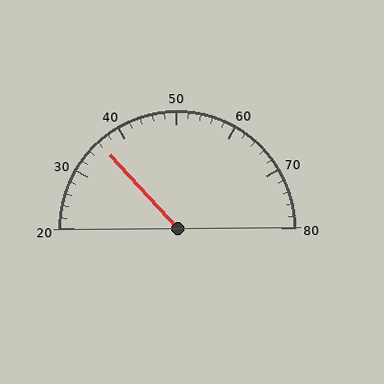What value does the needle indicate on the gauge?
The needle indicates approximately 36.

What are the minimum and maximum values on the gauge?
The gauge ranges from 20 to 80.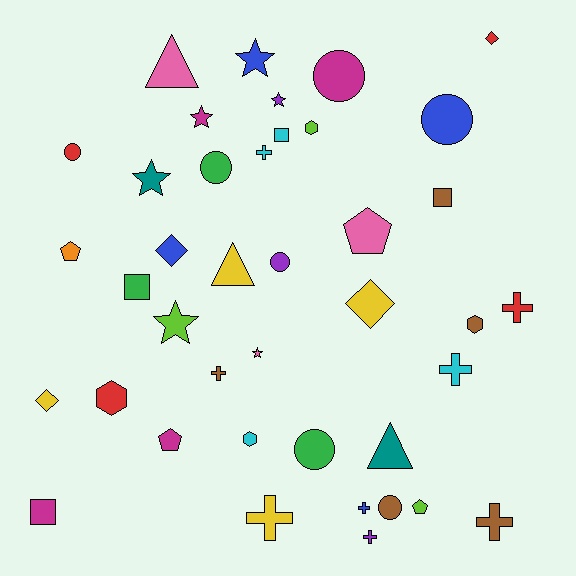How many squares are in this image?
There are 4 squares.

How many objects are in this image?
There are 40 objects.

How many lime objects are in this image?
There are 3 lime objects.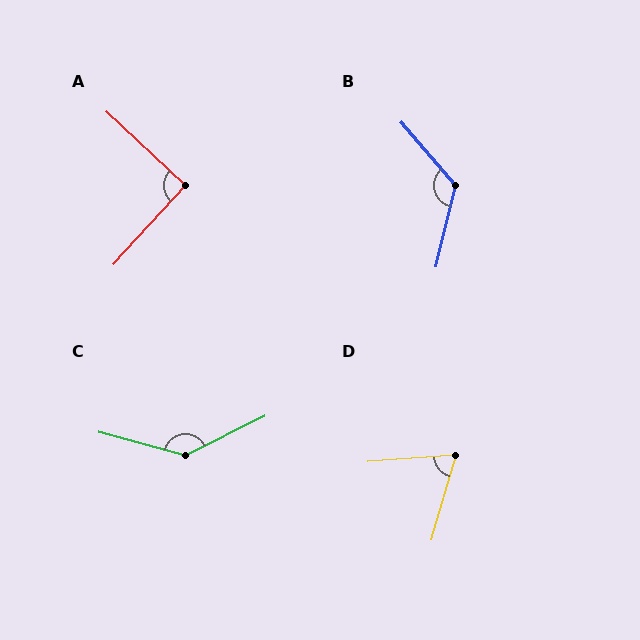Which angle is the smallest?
D, at approximately 70 degrees.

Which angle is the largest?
C, at approximately 138 degrees.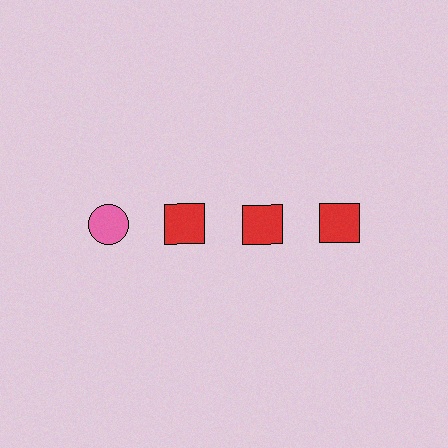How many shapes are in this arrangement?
There are 4 shapes arranged in a grid pattern.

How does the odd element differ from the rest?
It differs in both color (pink instead of red) and shape (circle instead of square).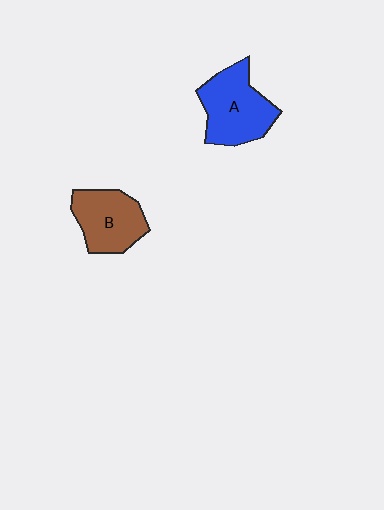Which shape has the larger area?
Shape A (blue).